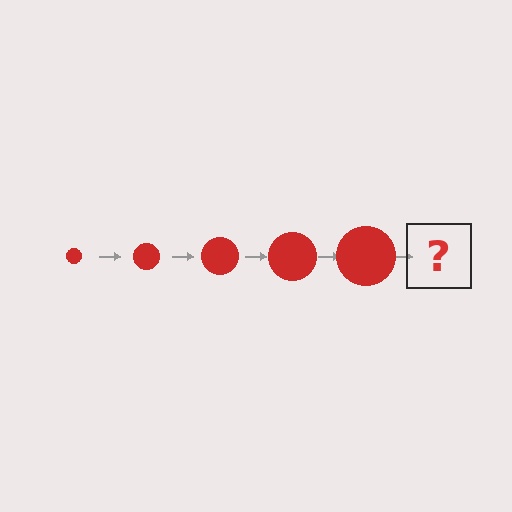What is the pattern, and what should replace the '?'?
The pattern is that the circle gets progressively larger each step. The '?' should be a red circle, larger than the previous one.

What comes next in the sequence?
The next element should be a red circle, larger than the previous one.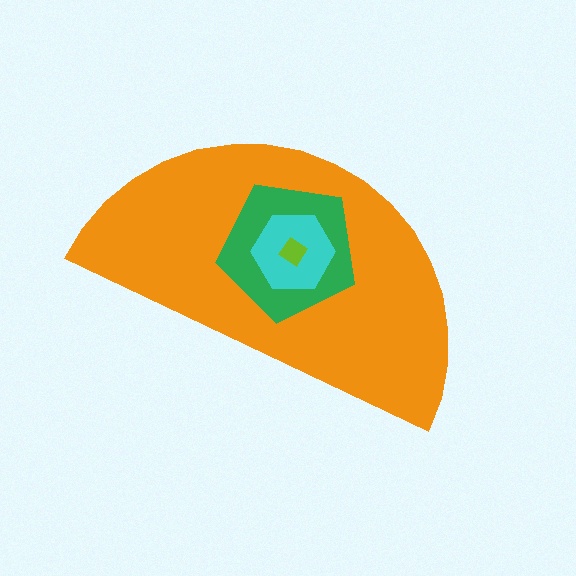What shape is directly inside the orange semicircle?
The green pentagon.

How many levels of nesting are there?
4.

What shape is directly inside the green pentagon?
The cyan hexagon.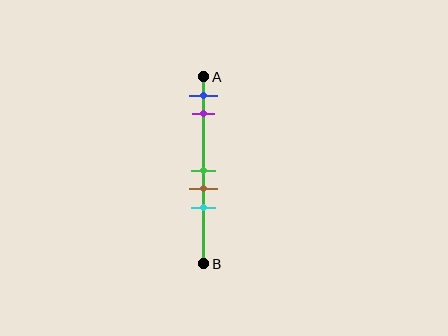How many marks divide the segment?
There are 5 marks dividing the segment.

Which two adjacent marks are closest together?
The green and brown marks are the closest adjacent pair.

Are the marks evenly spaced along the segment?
No, the marks are not evenly spaced.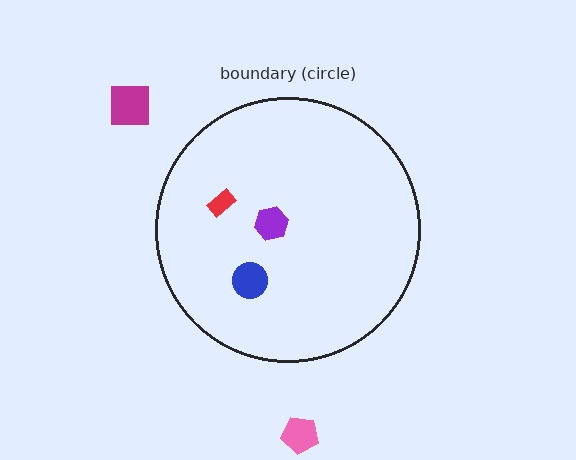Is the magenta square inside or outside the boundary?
Outside.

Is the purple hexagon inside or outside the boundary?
Inside.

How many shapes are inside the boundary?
3 inside, 2 outside.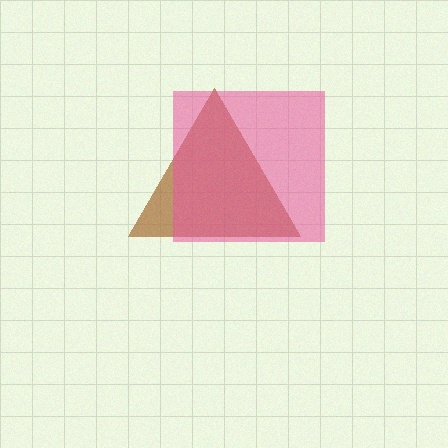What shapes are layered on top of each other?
The layered shapes are: a brown triangle, a pink square.